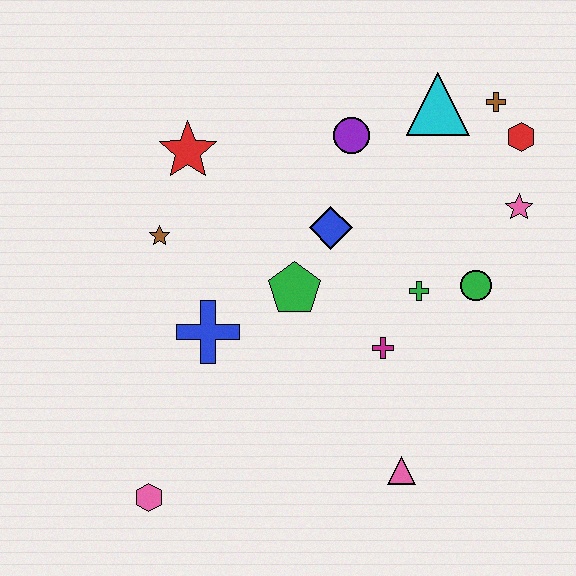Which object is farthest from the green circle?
The pink hexagon is farthest from the green circle.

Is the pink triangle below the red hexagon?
Yes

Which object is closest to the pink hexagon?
The blue cross is closest to the pink hexagon.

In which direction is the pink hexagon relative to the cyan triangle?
The pink hexagon is below the cyan triangle.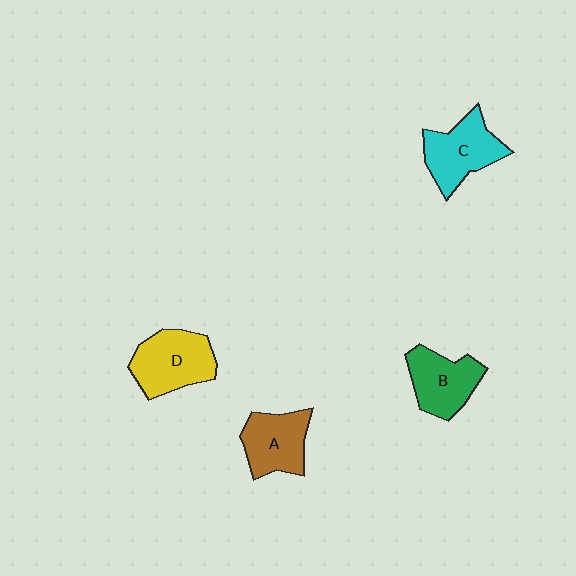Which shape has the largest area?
Shape D (yellow).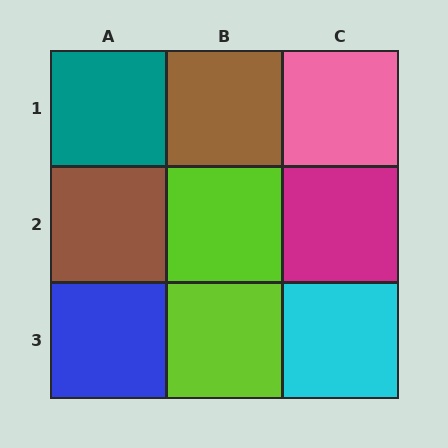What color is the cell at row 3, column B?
Lime.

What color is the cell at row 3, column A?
Blue.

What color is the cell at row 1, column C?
Pink.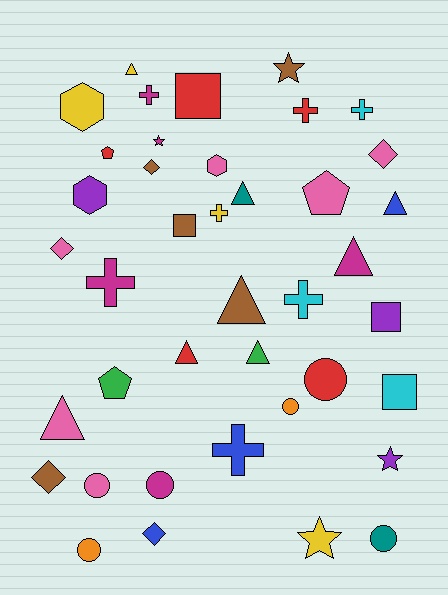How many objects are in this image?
There are 40 objects.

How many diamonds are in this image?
There are 5 diamonds.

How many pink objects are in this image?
There are 6 pink objects.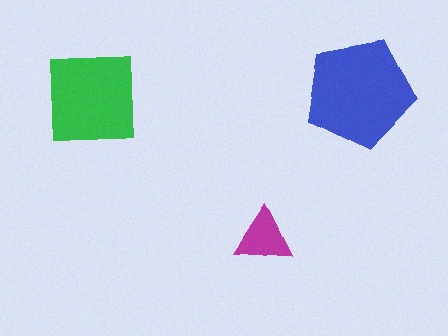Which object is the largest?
The blue pentagon.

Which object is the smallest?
The magenta triangle.